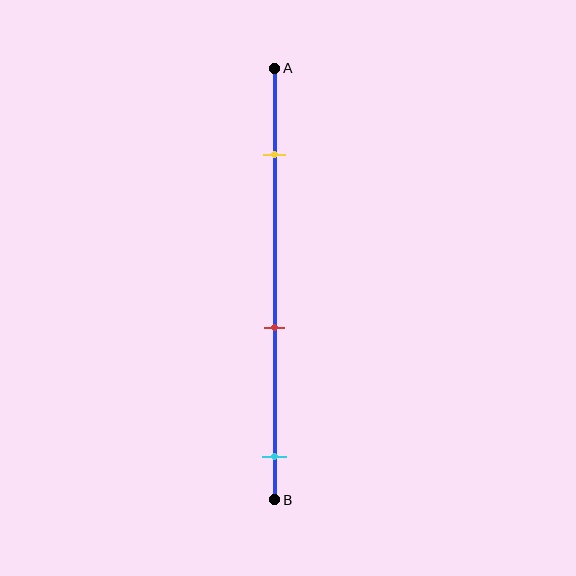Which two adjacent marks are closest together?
The red and cyan marks are the closest adjacent pair.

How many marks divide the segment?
There are 3 marks dividing the segment.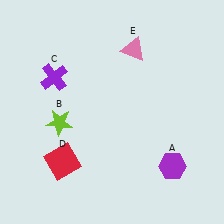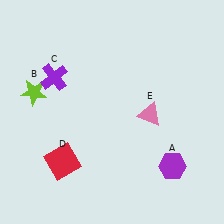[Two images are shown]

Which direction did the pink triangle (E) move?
The pink triangle (E) moved down.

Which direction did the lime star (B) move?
The lime star (B) moved up.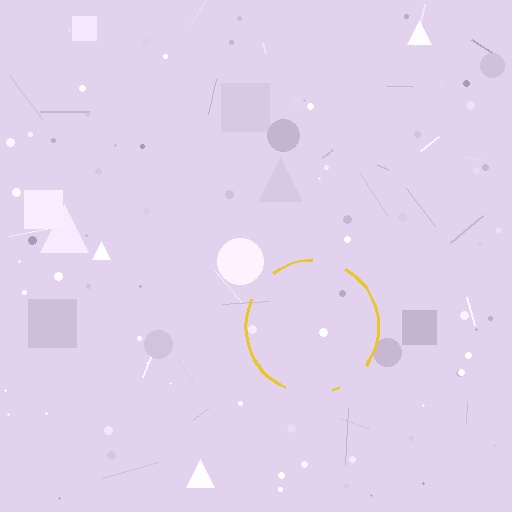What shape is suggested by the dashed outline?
The dashed outline suggests a circle.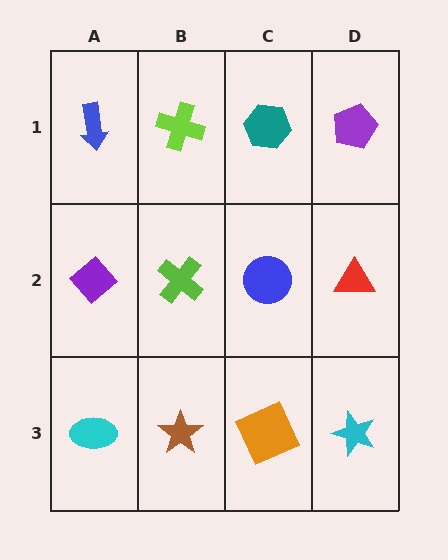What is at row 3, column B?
A brown star.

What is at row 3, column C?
An orange square.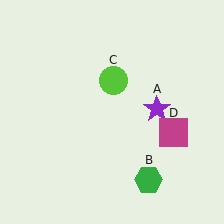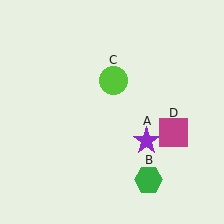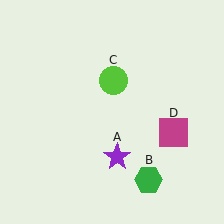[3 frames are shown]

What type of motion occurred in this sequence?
The purple star (object A) rotated clockwise around the center of the scene.